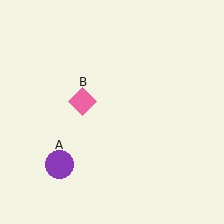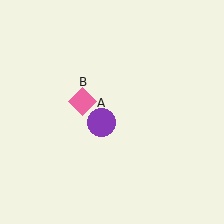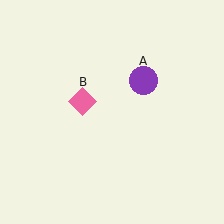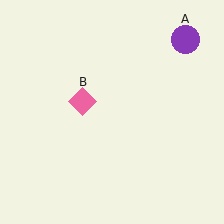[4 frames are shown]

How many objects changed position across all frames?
1 object changed position: purple circle (object A).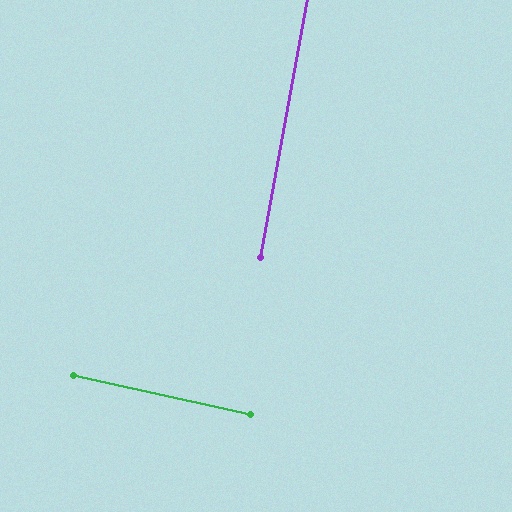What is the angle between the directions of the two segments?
Approximately 88 degrees.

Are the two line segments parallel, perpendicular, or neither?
Perpendicular — they meet at approximately 88°.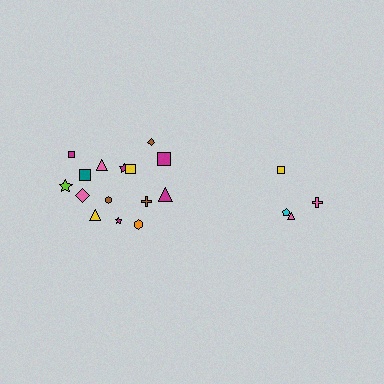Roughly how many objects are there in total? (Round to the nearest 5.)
Roughly 20 objects in total.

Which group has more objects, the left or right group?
The left group.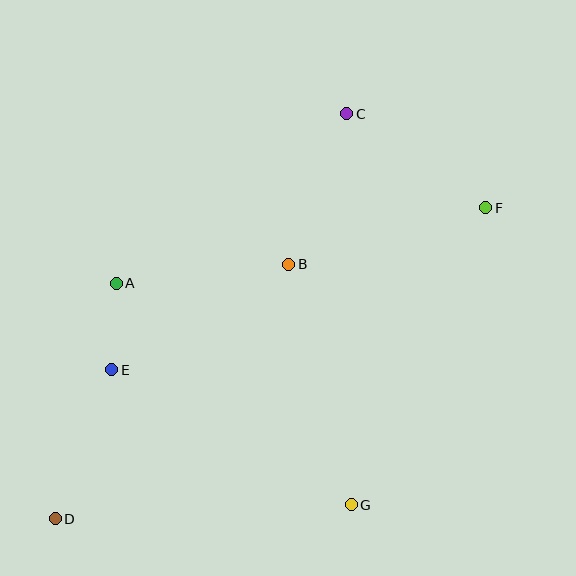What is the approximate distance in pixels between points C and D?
The distance between C and D is approximately 499 pixels.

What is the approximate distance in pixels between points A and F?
The distance between A and F is approximately 377 pixels.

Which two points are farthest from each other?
Points D and F are farthest from each other.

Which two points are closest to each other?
Points A and E are closest to each other.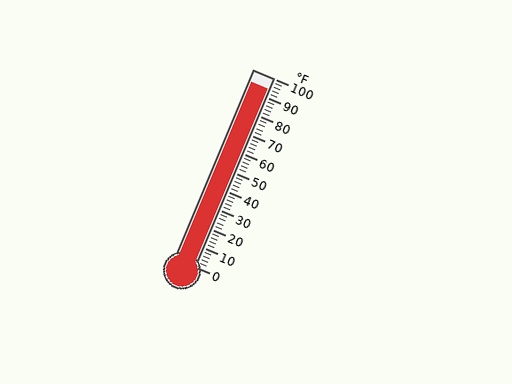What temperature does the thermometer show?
The thermometer shows approximately 94°F.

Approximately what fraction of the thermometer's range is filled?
The thermometer is filled to approximately 95% of its range.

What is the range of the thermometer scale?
The thermometer scale ranges from 0°F to 100°F.